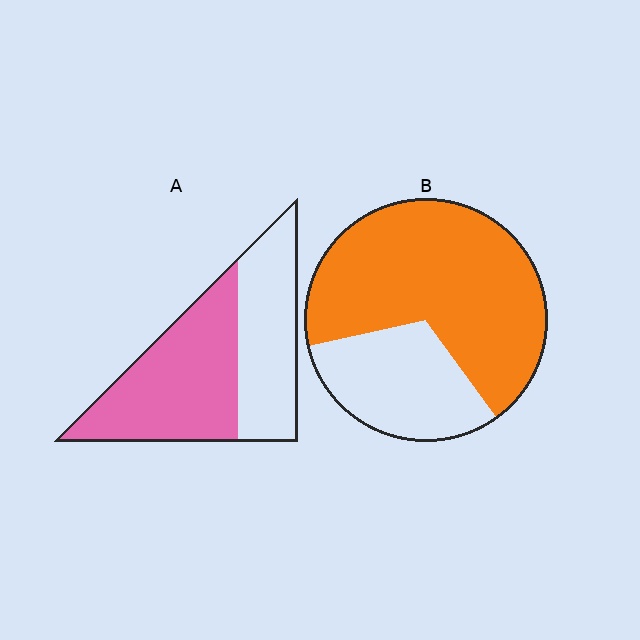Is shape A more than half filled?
Yes.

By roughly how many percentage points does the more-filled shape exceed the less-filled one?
By roughly 10 percentage points (B over A).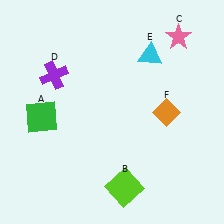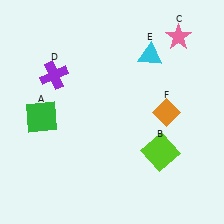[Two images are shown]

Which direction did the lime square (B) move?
The lime square (B) moved right.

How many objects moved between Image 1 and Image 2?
1 object moved between the two images.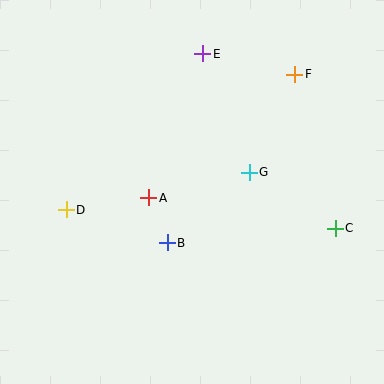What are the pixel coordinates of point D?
Point D is at (66, 210).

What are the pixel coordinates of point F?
Point F is at (295, 74).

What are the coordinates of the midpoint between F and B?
The midpoint between F and B is at (231, 158).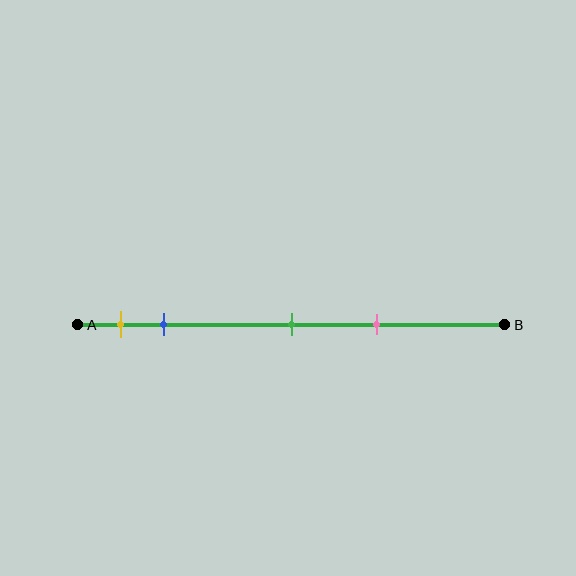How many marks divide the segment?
There are 4 marks dividing the segment.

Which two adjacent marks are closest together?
The yellow and blue marks are the closest adjacent pair.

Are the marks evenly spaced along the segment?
No, the marks are not evenly spaced.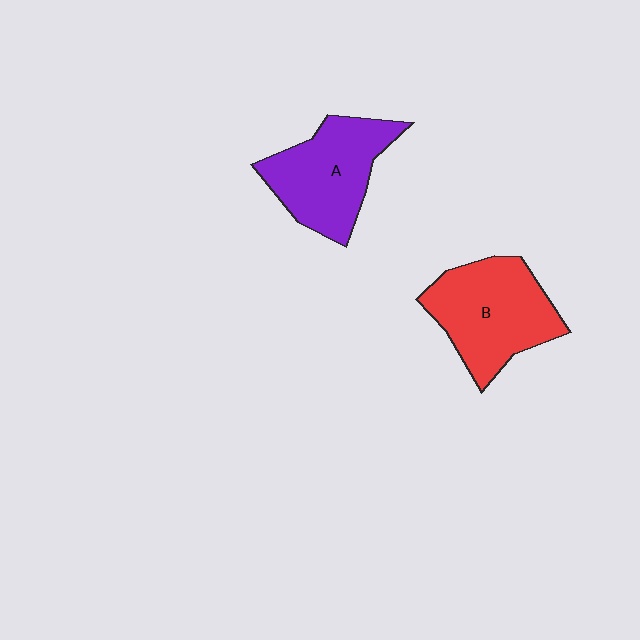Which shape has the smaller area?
Shape A (purple).